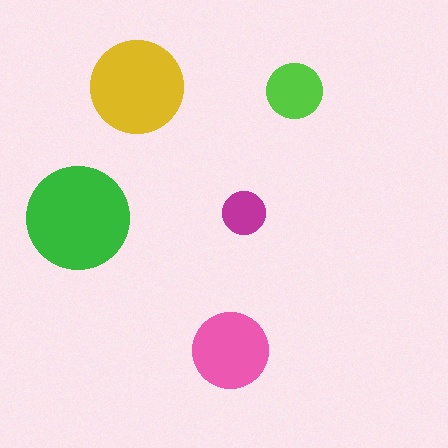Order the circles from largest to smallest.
the green one, the yellow one, the pink one, the lime one, the magenta one.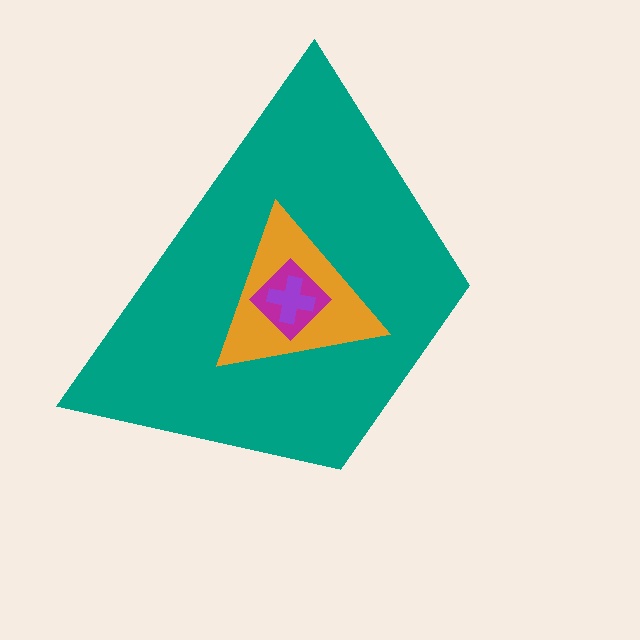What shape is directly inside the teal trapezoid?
The orange triangle.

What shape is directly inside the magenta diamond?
The purple cross.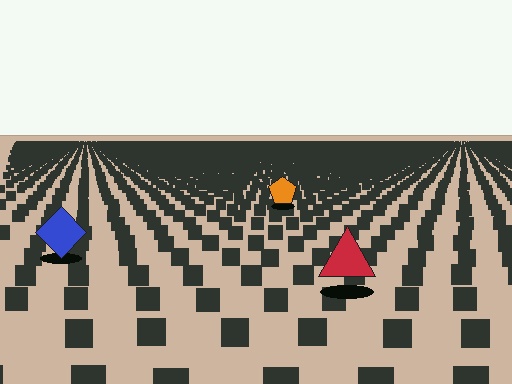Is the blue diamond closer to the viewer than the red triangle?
No. The red triangle is closer — you can tell from the texture gradient: the ground texture is coarser near it.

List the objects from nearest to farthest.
From nearest to farthest: the red triangle, the blue diamond, the orange pentagon.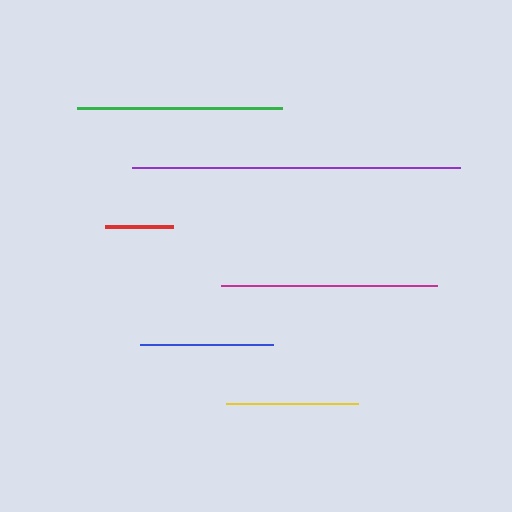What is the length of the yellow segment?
The yellow segment is approximately 132 pixels long.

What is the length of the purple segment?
The purple segment is approximately 328 pixels long.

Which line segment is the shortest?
The red line is the shortest at approximately 67 pixels.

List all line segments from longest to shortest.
From longest to shortest: purple, magenta, green, blue, yellow, red.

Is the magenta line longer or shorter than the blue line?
The magenta line is longer than the blue line.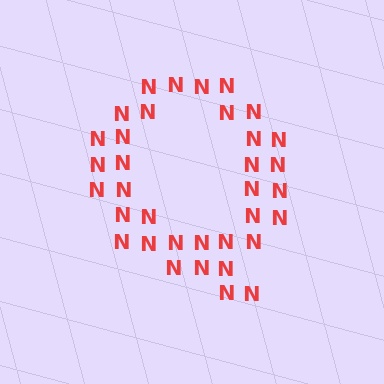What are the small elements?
The small elements are letter N's.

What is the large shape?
The large shape is the letter Q.